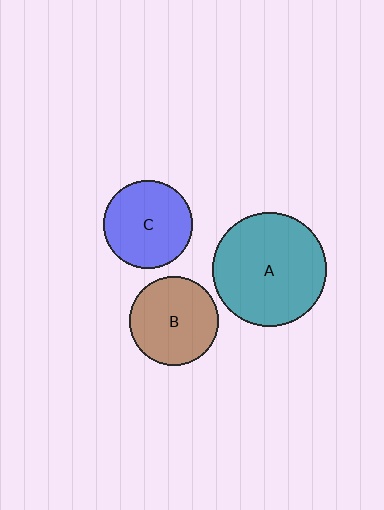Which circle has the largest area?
Circle A (teal).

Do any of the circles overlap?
No, none of the circles overlap.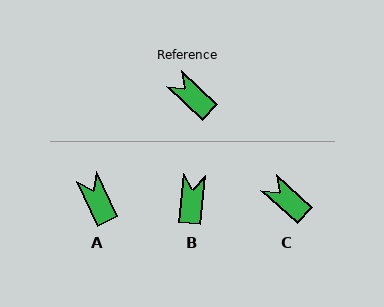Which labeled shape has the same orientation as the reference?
C.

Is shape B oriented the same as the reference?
No, it is off by about 52 degrees.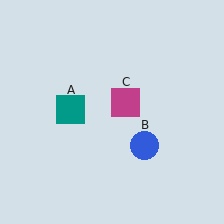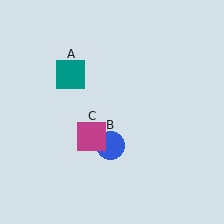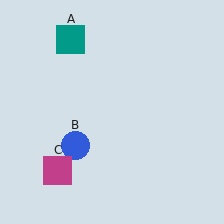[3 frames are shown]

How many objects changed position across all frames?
3 objects changed position: teal square (object A), blue circle (object B), magenta square (object C).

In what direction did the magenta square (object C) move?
The magenta square (object C) moved down and to the left.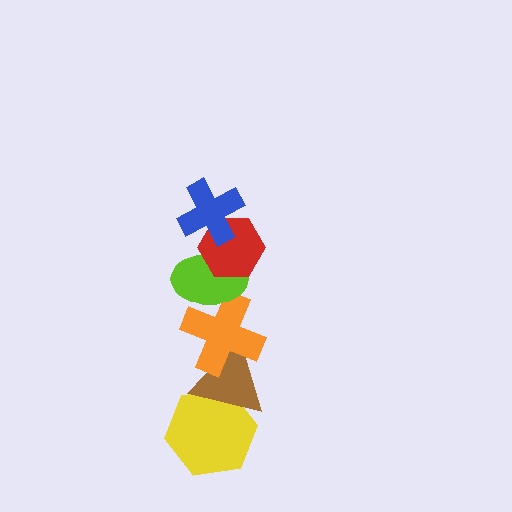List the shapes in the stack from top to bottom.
From top to bottom: the blue cross, the red hexagon, the lime ellipse, the orange cross, the brown triangle, the yellow hexagon.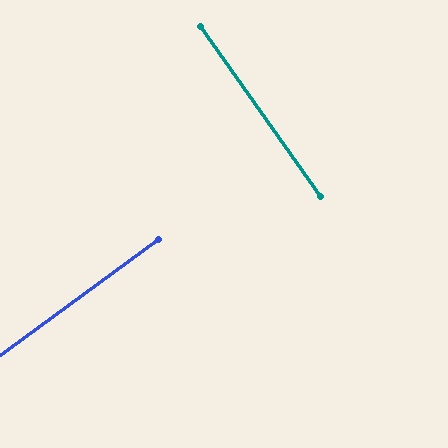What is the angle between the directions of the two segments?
Approximately 89 degrees.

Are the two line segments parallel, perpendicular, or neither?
Perpendicular — they meet at approximately 89°.